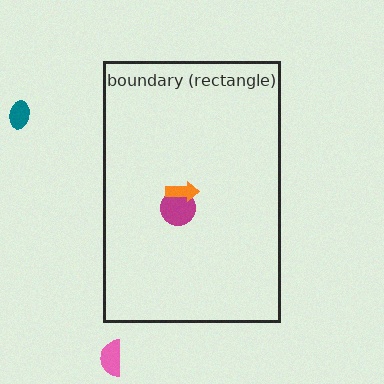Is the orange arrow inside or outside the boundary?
Inside.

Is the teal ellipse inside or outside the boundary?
Outside.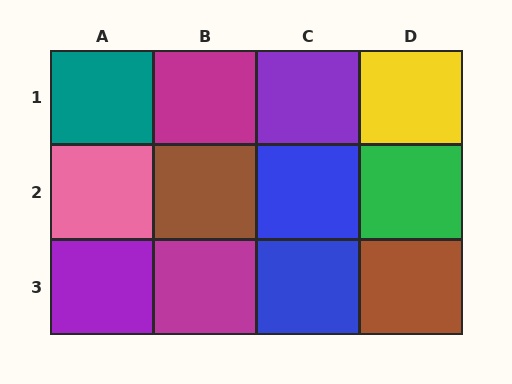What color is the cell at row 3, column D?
Brown.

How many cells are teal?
1 cell is teal.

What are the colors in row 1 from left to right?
Teal, magenta, purple, yellow.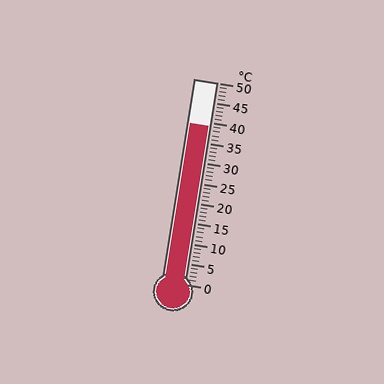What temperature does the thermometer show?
The thermometer shows approximately 39°C.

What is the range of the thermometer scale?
The thermometer scale ranges from 0°C to 50°C.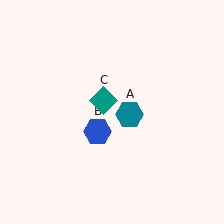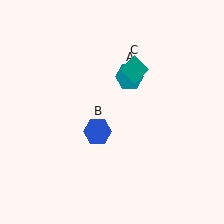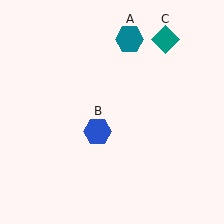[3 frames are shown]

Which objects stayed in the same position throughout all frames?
Blue hexagon (object B) remained stationary.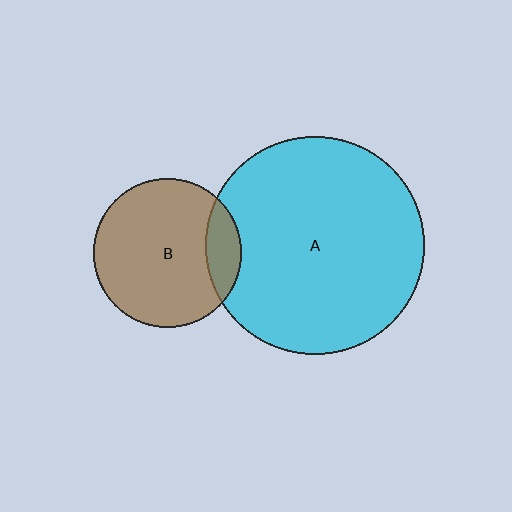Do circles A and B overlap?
Yes.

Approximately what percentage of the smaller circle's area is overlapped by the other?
Approximately 15%.